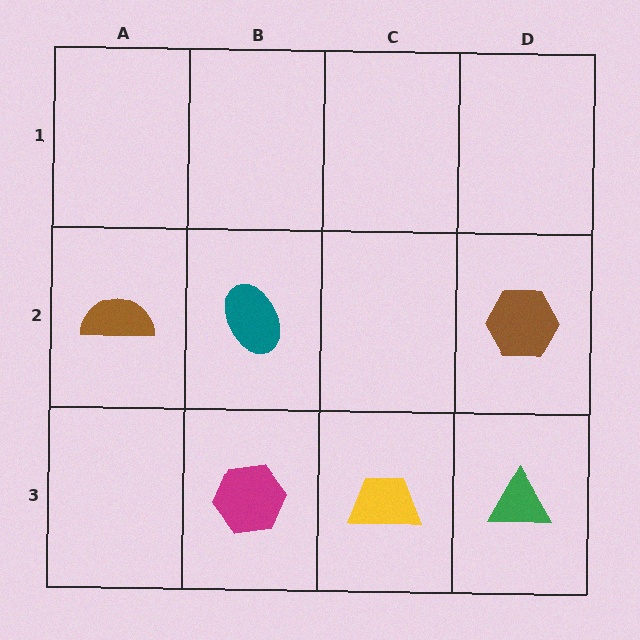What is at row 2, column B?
A teal ellipse.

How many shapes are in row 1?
0 shapes.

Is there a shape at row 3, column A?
No, that cell is empty.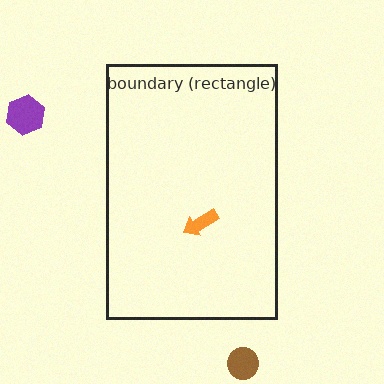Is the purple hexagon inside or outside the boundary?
Outside.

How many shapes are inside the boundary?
1 inside, 2 outside.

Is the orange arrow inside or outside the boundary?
Inside.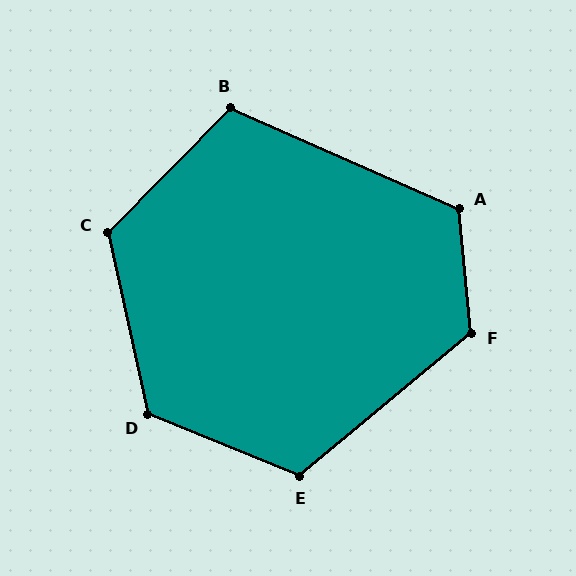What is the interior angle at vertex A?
Approximately 119 degrees (obtuse).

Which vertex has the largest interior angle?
D, at approximately 125 degrees.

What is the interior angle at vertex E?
Approximately 118 degrees (obtuse).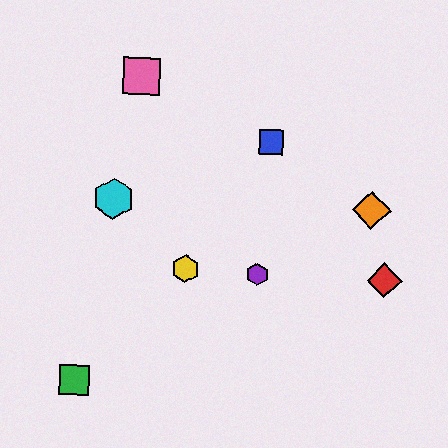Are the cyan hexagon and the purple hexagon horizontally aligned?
No, the cyan hexagon is at y≈199 and the purple hexagon is at y≈274.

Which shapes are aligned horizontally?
The orange diamond, the cyan hexagon are aligned horizontally.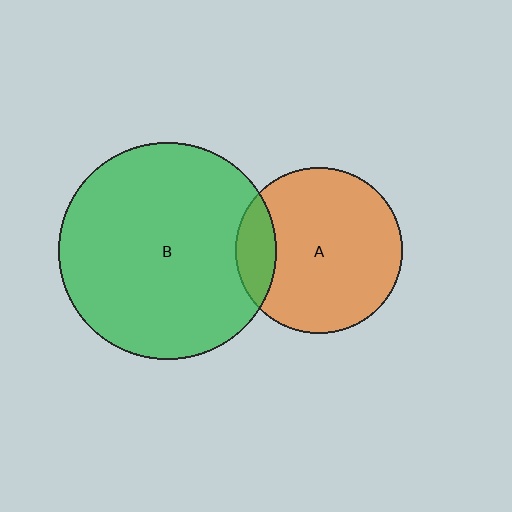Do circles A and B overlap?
Yes.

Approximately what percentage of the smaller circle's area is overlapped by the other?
Approximately 15%.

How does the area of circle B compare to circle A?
Approximately 1.7 times.